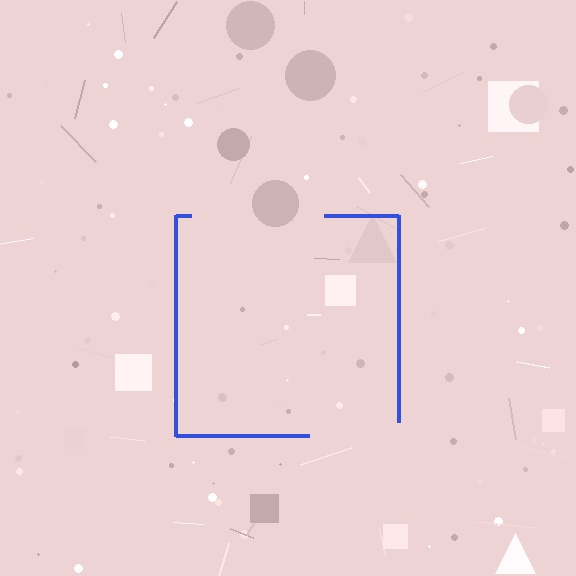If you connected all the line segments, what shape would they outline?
They would outline a square.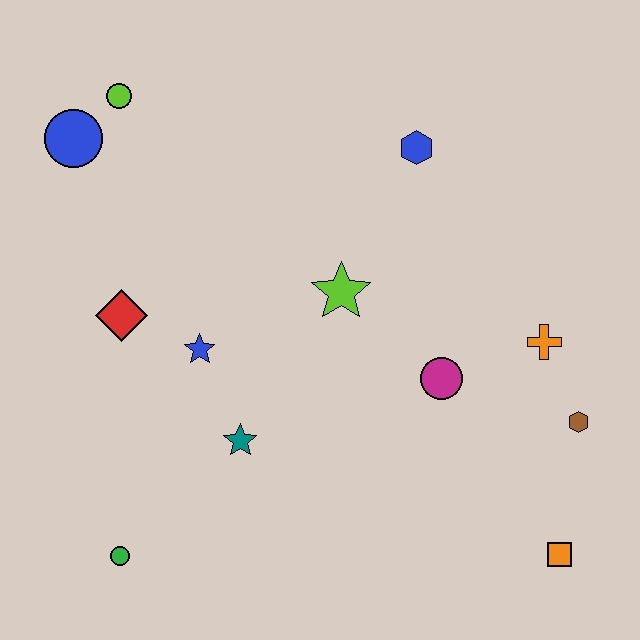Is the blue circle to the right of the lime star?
No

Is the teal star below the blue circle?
Yes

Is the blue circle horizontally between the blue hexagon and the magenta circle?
No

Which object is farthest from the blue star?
The orange square is farthest from the blue star.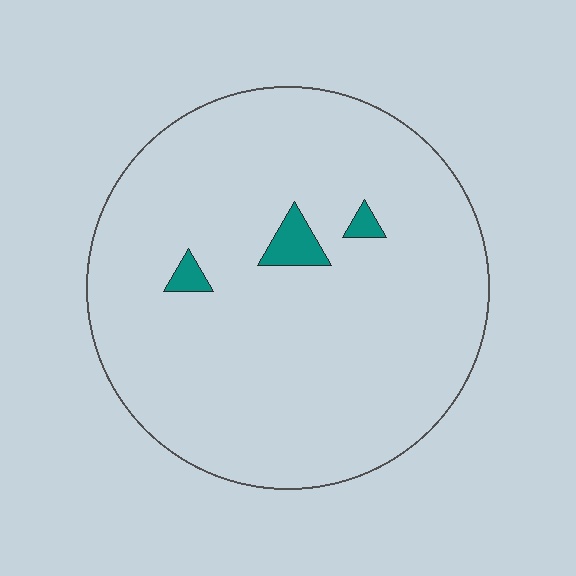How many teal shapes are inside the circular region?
3.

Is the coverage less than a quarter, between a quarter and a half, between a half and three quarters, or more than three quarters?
Less than a quarter.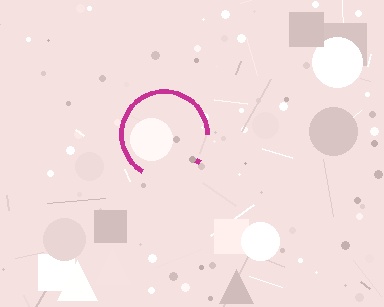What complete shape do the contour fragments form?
The contour fragments form a circle.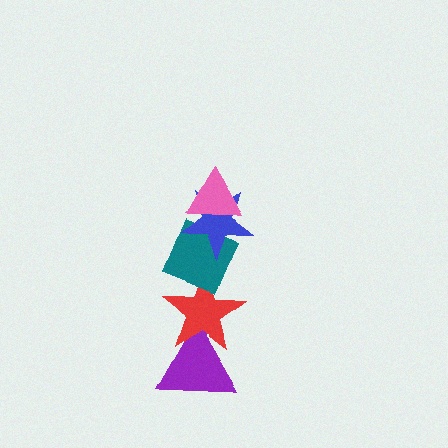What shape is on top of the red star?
The teal diamond is on top of the red star.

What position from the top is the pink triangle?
The pink triangle is 1st from the top.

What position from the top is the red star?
The red star is 4th from the top.